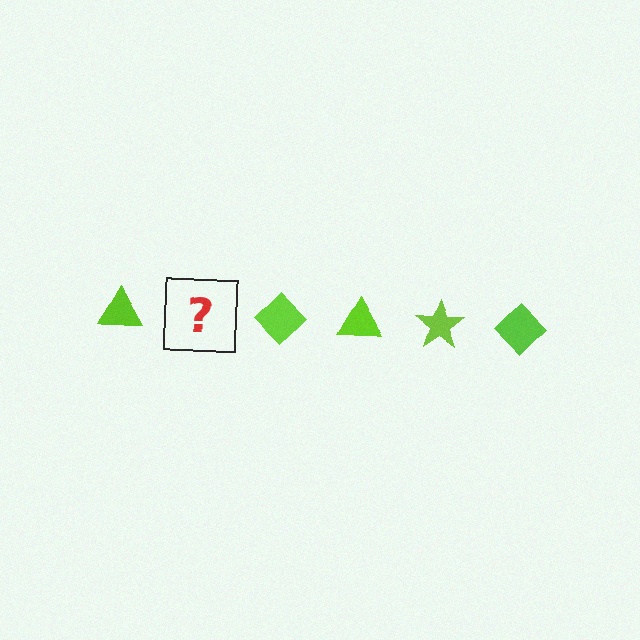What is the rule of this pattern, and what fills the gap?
The rule is that the pattern cycles through triangle, star, diamond shapes in lime. The gap should be filled with a lime star.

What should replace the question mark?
The question mark should be replaced with a lime star.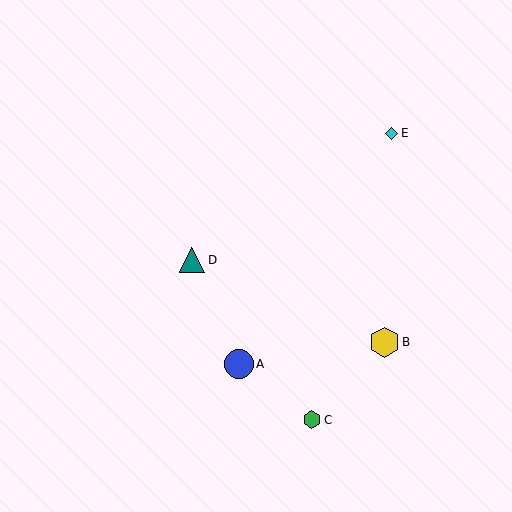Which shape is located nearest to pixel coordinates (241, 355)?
The blue circle (labeled A) at (239, 364) is nearest to that location.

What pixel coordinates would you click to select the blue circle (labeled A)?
Click at (239, 364) to select the blue circle A.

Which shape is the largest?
The yellow hexagon (labeled B) is the largest.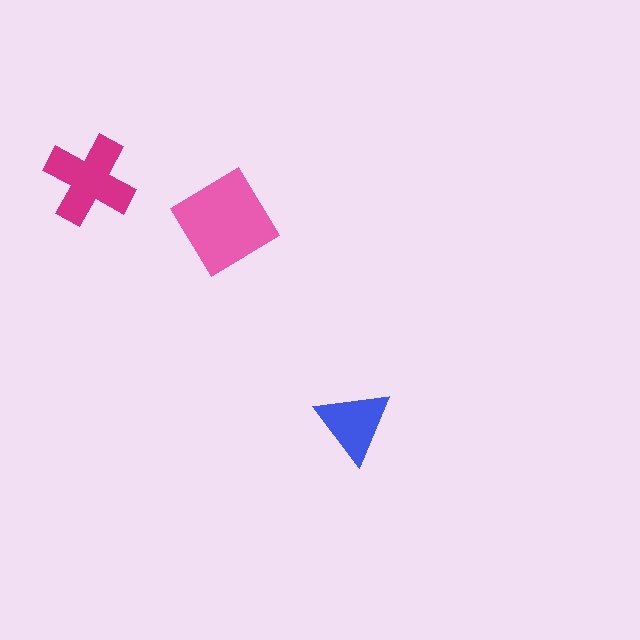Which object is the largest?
The pink diamond.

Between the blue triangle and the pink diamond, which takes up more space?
The pink diamond.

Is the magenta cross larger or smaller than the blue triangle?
Larger.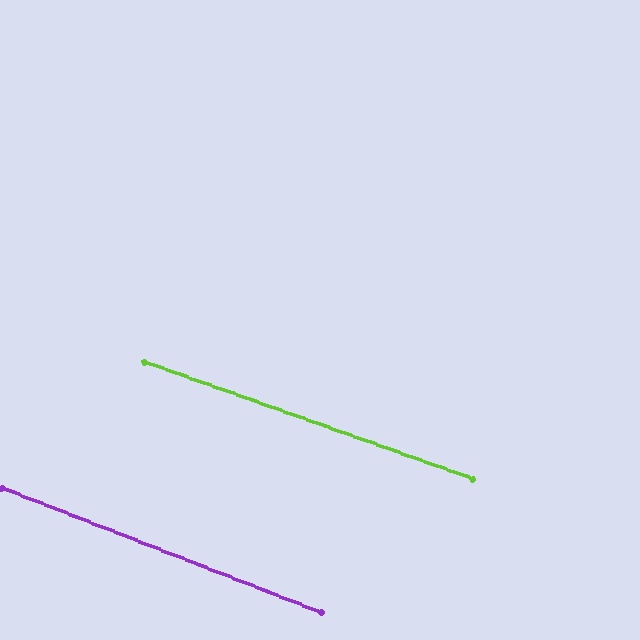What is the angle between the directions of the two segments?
Approximately 2 degrees.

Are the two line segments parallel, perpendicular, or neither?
Parallel — their directions differ by only 1.7°.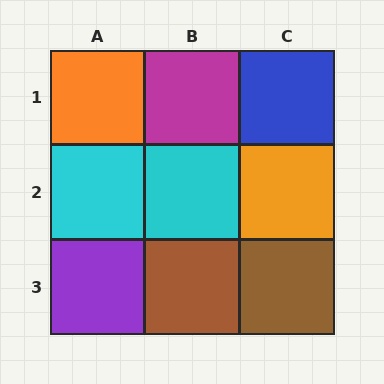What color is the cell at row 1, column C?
Blue.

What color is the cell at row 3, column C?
Brown.